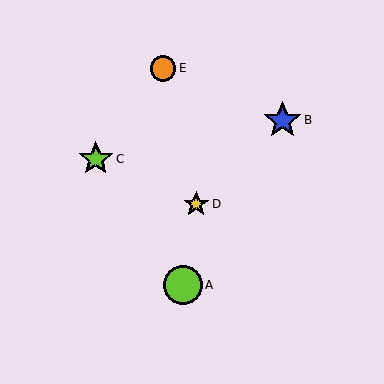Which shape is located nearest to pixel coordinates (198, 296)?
The lime circle (labeled A) at (183, 285) is nearest to that location.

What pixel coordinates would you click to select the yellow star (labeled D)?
Click at (196, 204) to select the yellow star D.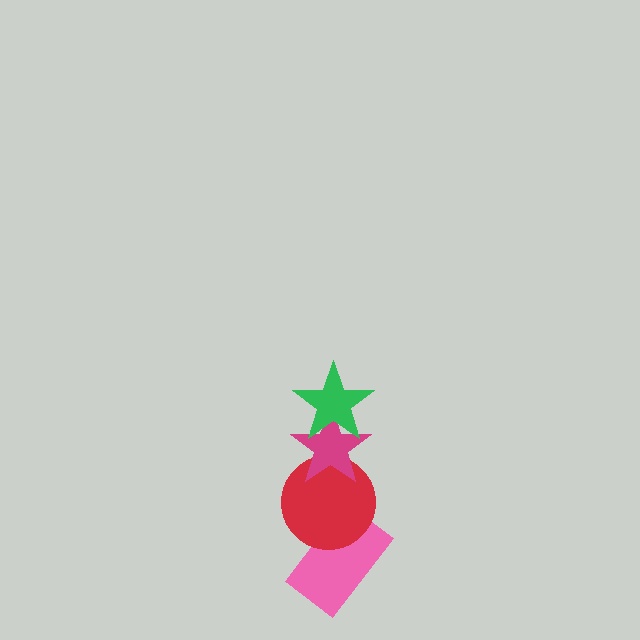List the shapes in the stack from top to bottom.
From top to bottom: the green star, the magenta star, the red circle, the pink rectangle.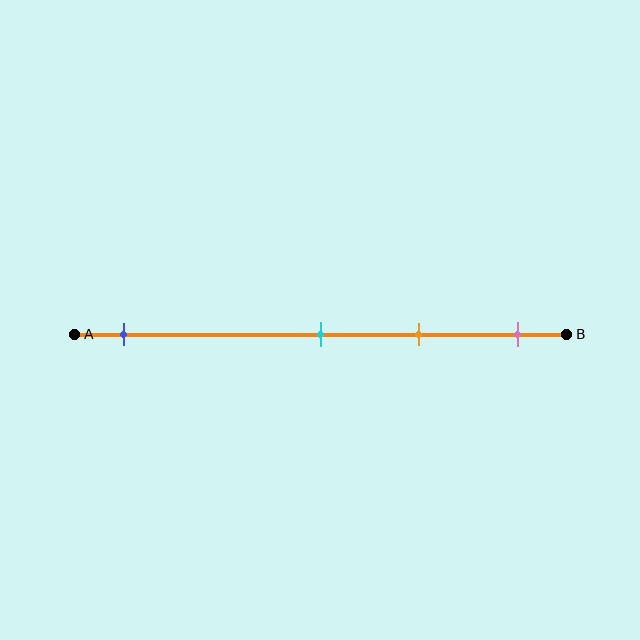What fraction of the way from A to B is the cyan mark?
The cyan mark is approximately 50% (0.5) of the way from A to B.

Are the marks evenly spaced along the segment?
No, the marks are not evenly spaced.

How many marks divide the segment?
There are 4 marks dividing the segment.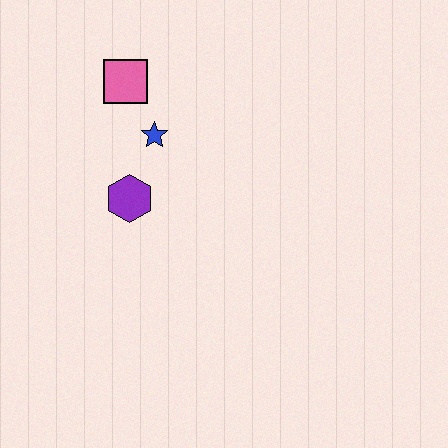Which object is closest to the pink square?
The blue star is closest to the pink square.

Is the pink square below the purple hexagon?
No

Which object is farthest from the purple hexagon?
The pink square is farthest from the purple hexagon.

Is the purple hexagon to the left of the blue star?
Yes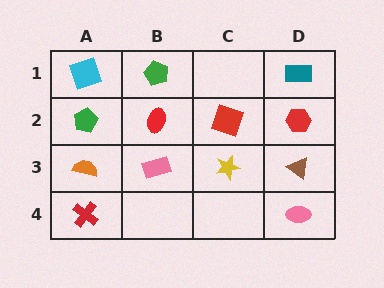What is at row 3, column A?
An orange semicircle.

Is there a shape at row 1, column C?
No, that cell is empty.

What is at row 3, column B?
A pink rectangle.